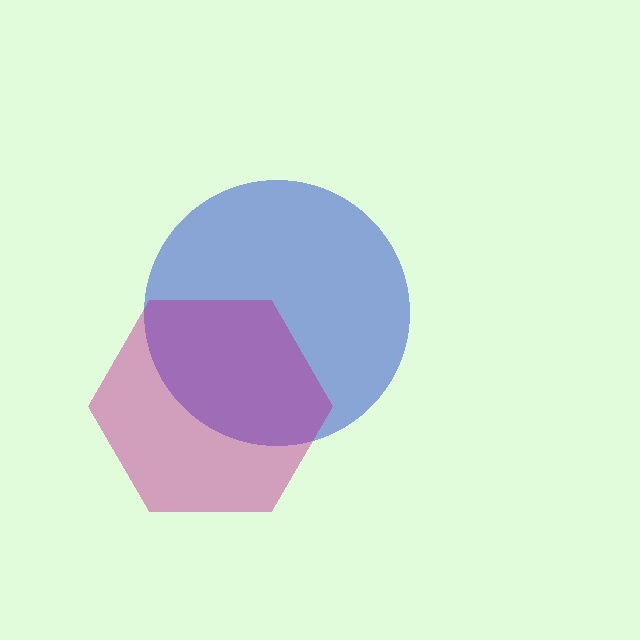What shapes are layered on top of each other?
The layered shapes are: a blue circle, a magenta hexagon.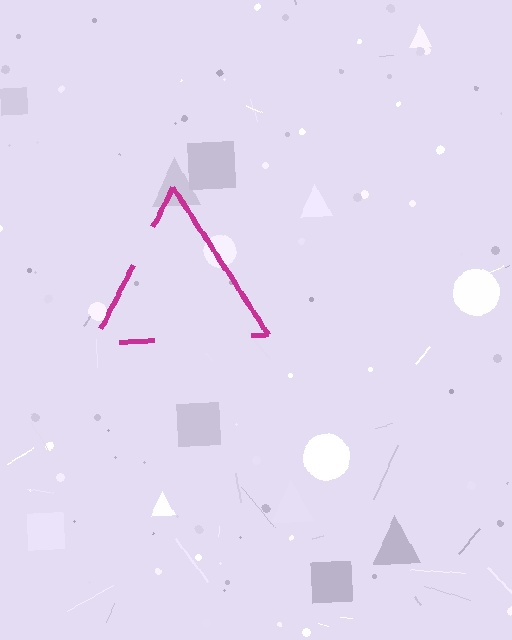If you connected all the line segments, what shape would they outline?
They would outline a triangle.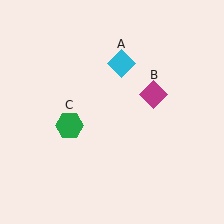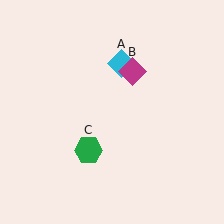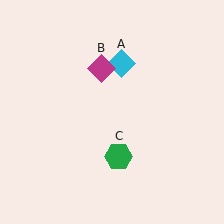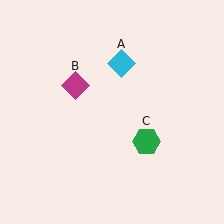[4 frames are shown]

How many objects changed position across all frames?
2 objects changed position: magenta diamond (object B), green hexagon (object C).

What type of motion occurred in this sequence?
The magenta diamond (object B), green hexagon (object C) rotated counterclockwise around the center of the scene.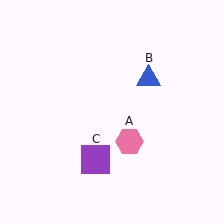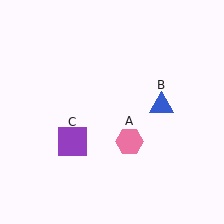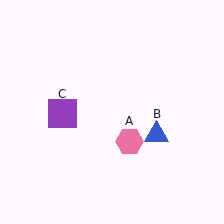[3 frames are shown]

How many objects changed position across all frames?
2 objects changed position: blue triangle (object B), purple square (object C).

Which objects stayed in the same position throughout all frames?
Pink hexagon (object A) remained stationary.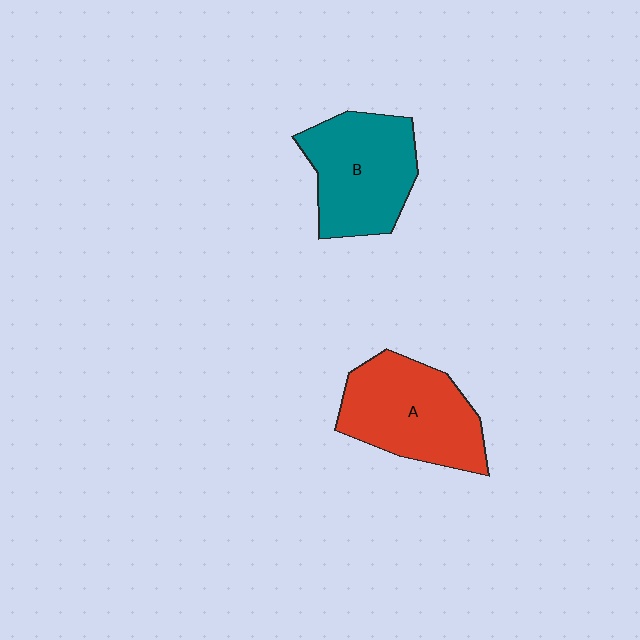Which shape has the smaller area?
Shape B (teal).